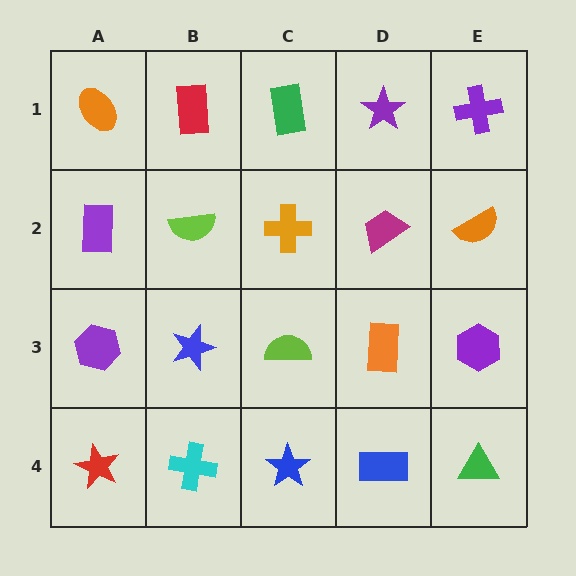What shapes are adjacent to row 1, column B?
A lime semicircle (row 2, column B), an orange ellipse (row 1, column A), a green rectangle (row 1, column C).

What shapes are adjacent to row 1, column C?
An orange cross (row 2, column C), a red rectangle (row 1, column B), a purple star (row 1, column D).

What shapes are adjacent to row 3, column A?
A purple rectangle (row 2, column A), a red star (row 4, column A), a blue star (row 3, column B).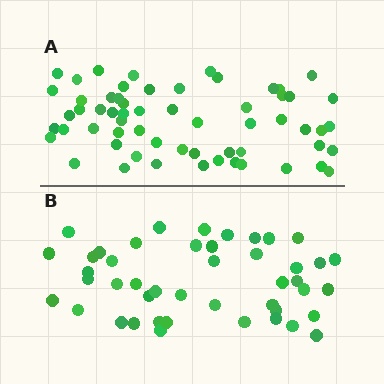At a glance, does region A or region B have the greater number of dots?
Region A (the top region) has more dots.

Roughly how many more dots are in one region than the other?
Region A has approximately 15 more dots than region B.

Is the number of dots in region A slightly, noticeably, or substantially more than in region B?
Region A has noticeably more, but not dramatically so. The ratio is roughly 1.3 to 1.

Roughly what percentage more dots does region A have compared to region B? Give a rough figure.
About 35% more.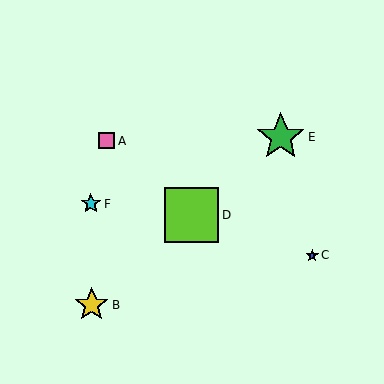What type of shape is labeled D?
Shape D is a lime square.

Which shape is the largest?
The lime square (labeled D) is the largest.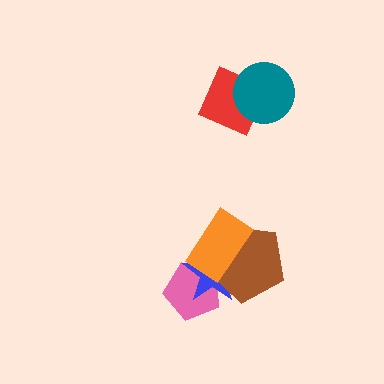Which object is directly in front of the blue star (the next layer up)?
The brown pentagon is directly in front of the blue star.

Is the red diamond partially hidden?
Yes, it is partially covered by another shape.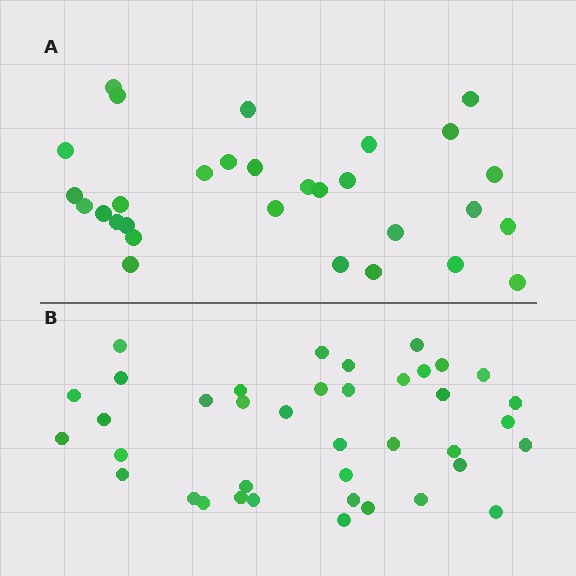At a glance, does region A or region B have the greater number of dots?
Region B (the bottom region) has more dots.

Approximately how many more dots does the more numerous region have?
Region B has roughly 8 or so more dots than region A.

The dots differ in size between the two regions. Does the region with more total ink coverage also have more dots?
No. Region A has more total ink coverage because its dots are larger, but region B actually contains more individual dots. Total area can be misleading — the number of items is what matters here.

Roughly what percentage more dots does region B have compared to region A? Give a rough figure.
About 30% more.